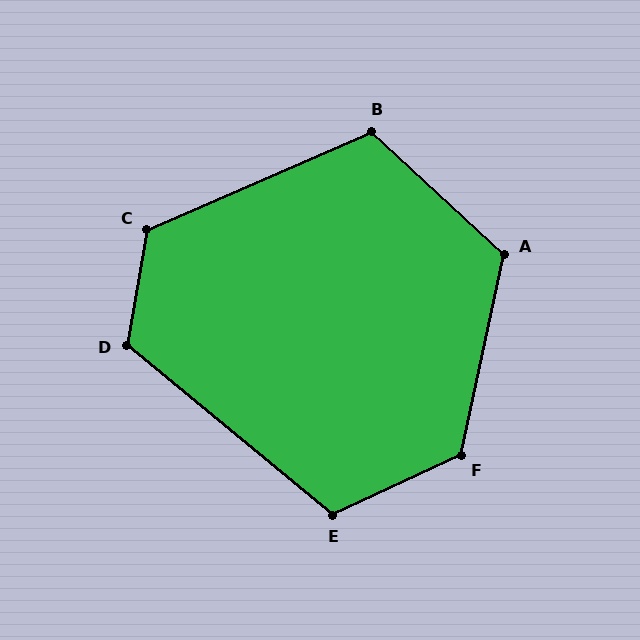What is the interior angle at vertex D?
Approximately 119 degrees (obtuse).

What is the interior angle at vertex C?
Approximately 124 degrees (obtuse).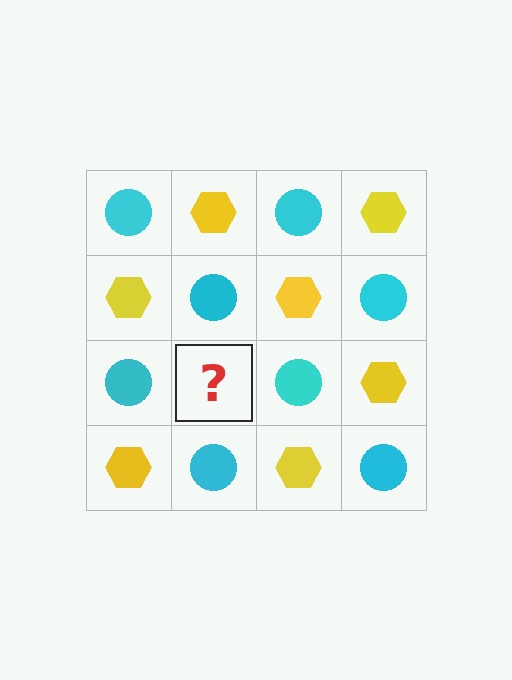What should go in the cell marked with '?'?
The missing cell should contain a yellow hexagon.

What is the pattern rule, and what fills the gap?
The rule is that it alternates cyan circle and yellow hexagon in a checkerboard pattern. The gap should be filled with a yellow hexagon.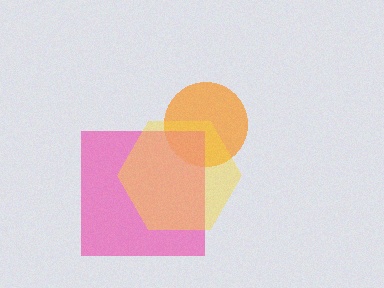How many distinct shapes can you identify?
There are 3 distinct shapes: an orange circle, a pink square, a yellow hexagon.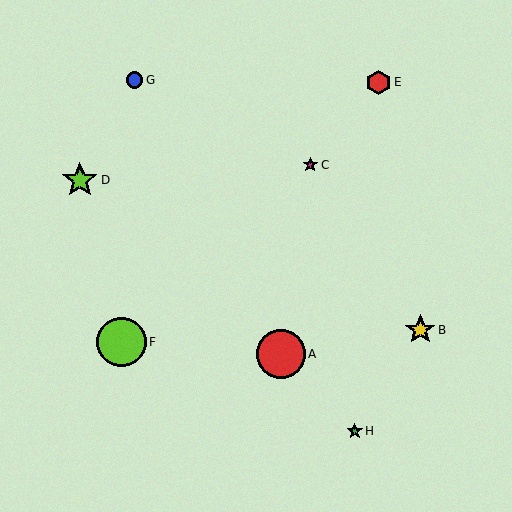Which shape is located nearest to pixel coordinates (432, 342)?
The yellow star (labeled B) at (420, 330) is nearest to that location.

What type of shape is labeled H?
Shape H is a green star.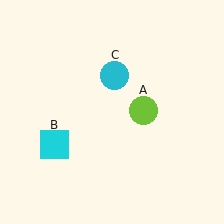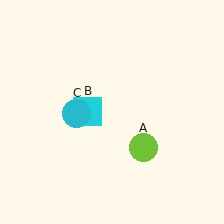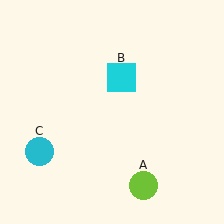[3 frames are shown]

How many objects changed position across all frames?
3 objects changed position: lime circle (object A), cyan square (object B), cyan circle (object C).